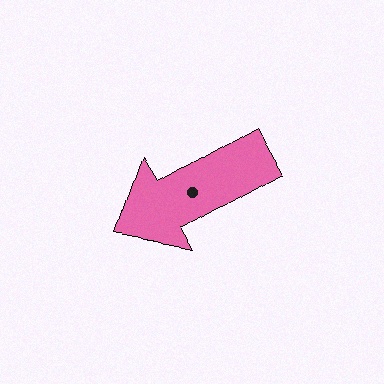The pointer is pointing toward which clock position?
Roughly 8 o'clock.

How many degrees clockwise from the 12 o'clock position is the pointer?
Approximately 240 degrees.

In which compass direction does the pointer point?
Southwest.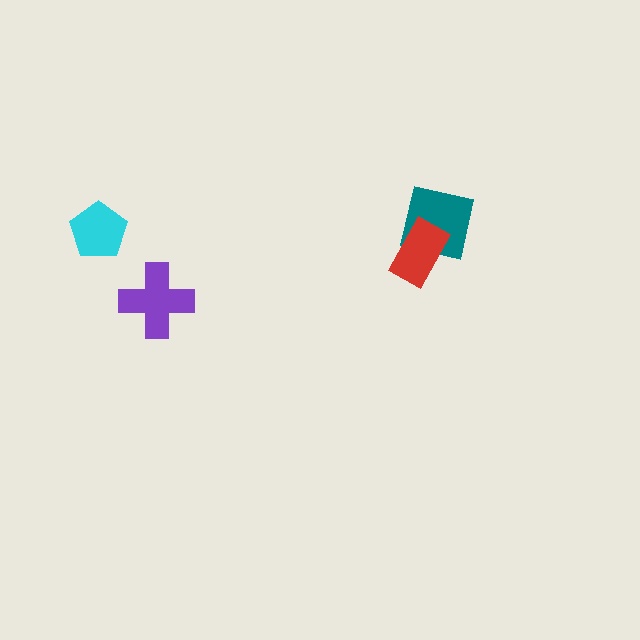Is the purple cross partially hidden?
No, no other shape covers it.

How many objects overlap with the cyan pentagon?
0 objects overlap with the cyan pentagon.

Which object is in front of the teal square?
The red rectangle is in front of the teal square.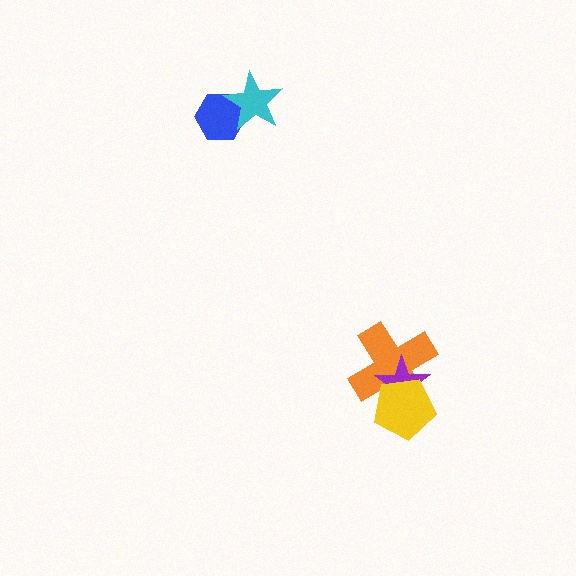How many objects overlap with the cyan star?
1 object overlaps with the cyan star.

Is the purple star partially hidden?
Yes, it is partially covered by another shape.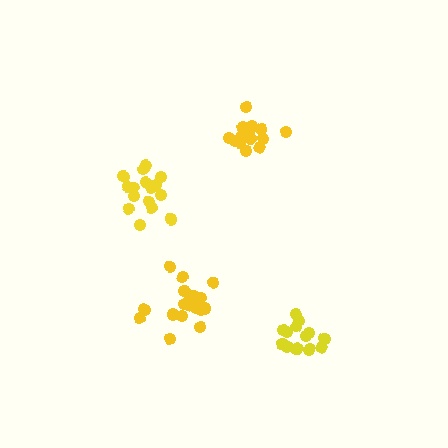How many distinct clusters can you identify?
There are 4 distinct clusters.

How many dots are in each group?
Group 1: 17 dots, Group 2: 14 dots, Group 3: 14 dots, Group 4: 20 dots (65 total).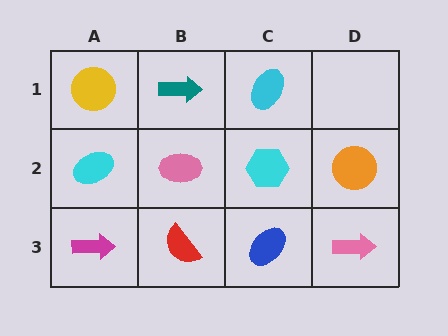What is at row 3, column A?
A magenta arrow.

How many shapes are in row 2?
4 shapes.